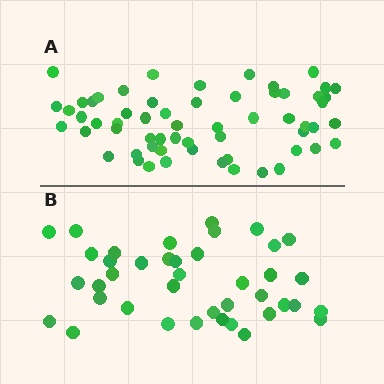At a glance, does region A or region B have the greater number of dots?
Region A (the top region) has more dots.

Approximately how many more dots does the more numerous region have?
Region A has approximately 20 more dots than region B.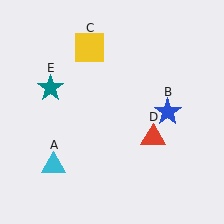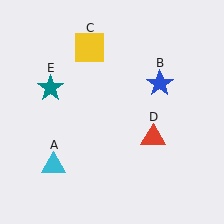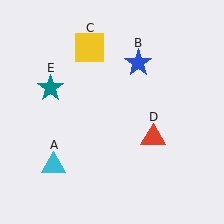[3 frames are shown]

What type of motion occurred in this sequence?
The blue star (object B) rotated counterclockwise around the center of the scene.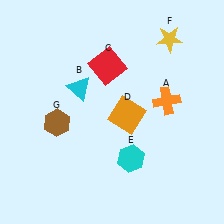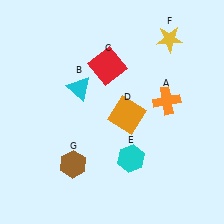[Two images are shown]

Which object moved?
The brown hexagon (G) moved down.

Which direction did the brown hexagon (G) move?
The brown hexagon (G) moved down.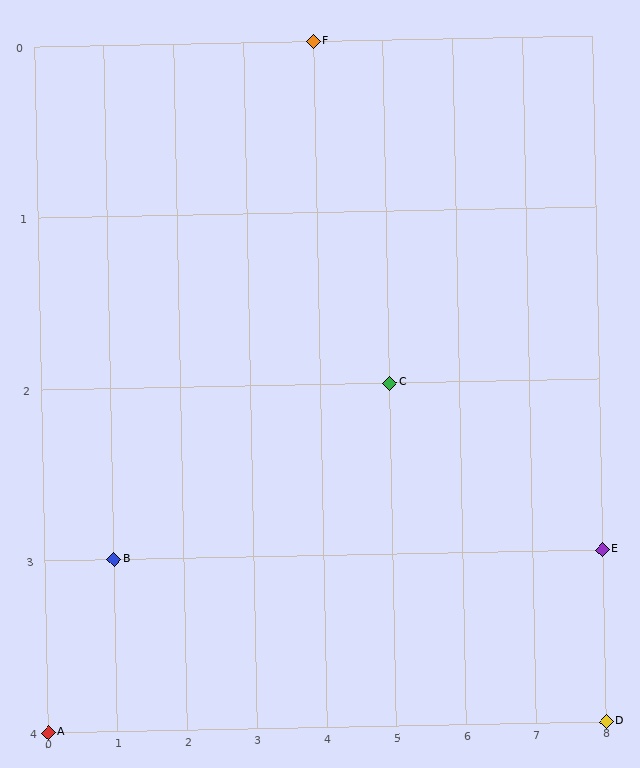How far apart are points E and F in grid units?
Points E and F are 4 columns and 3 rows apart (about 5.0 grid units diagonally).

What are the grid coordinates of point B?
Point B is at grid coordinates (1, 3).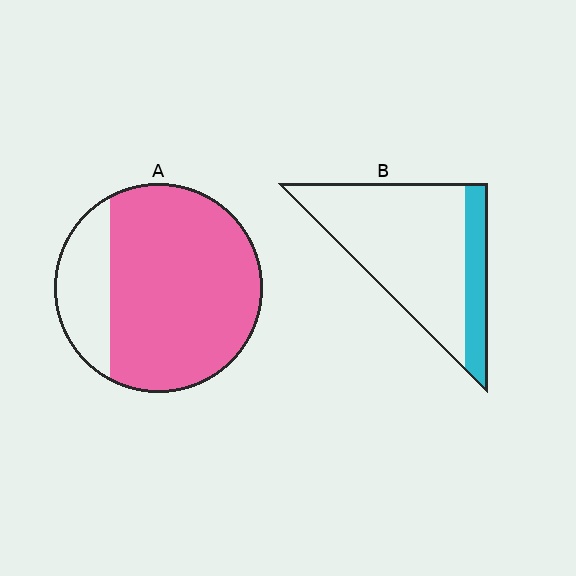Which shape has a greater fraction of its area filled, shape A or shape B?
Shape A.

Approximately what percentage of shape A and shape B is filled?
A is approximately 80% and B is approximately 20%.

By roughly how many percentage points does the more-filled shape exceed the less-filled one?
By roughly 60 percentage points (A over B).